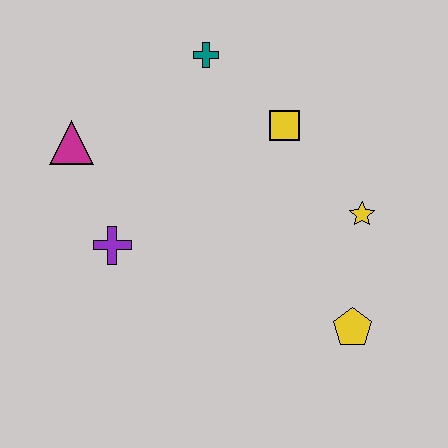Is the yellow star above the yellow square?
No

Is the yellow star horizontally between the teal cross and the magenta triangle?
No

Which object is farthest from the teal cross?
The yellow pentagon is farthest from the teal cross.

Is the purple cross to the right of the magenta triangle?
Yes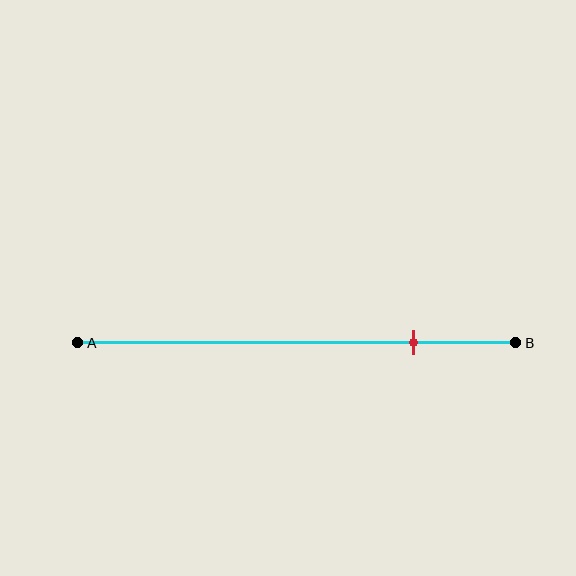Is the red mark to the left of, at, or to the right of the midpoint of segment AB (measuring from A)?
The red mark is to the right of the midpoint of segment AB.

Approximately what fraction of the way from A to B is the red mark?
The red mark is approximately 75% of the way from A to B.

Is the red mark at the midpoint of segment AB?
No, the mark is at about 75% from A, not at the 50% midpoint.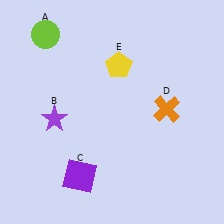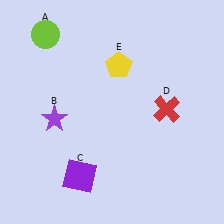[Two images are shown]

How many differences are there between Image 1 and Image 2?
There is 1 difference between the two images.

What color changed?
The cross (D) changed from orange in Image 1 to red in Image 2.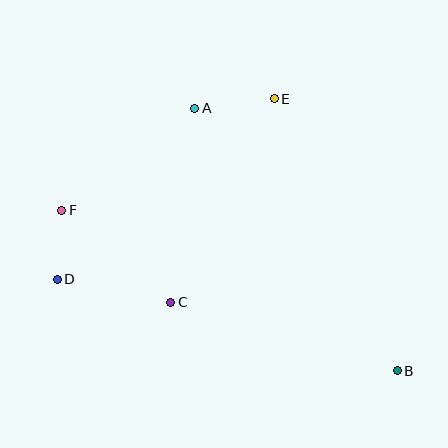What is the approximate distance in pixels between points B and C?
The distance between B and C is approximately 237 pixels.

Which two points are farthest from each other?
Points B and F are farthest from each other.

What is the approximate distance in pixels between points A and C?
The distance between A and C is approximately 196 pixels.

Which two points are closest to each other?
Points D and F are closest to each other.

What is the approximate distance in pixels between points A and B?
The distance between A and B is approximately 332 pixels.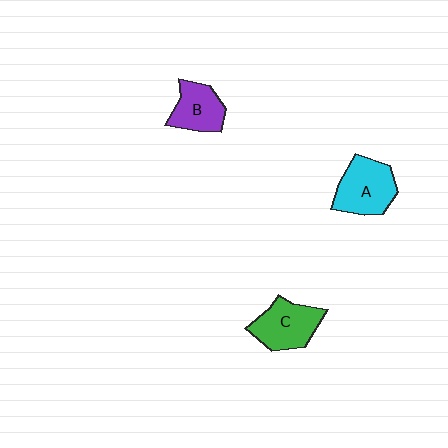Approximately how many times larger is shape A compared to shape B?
Approximately 1.3 times.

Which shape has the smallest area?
Shape B (purple).